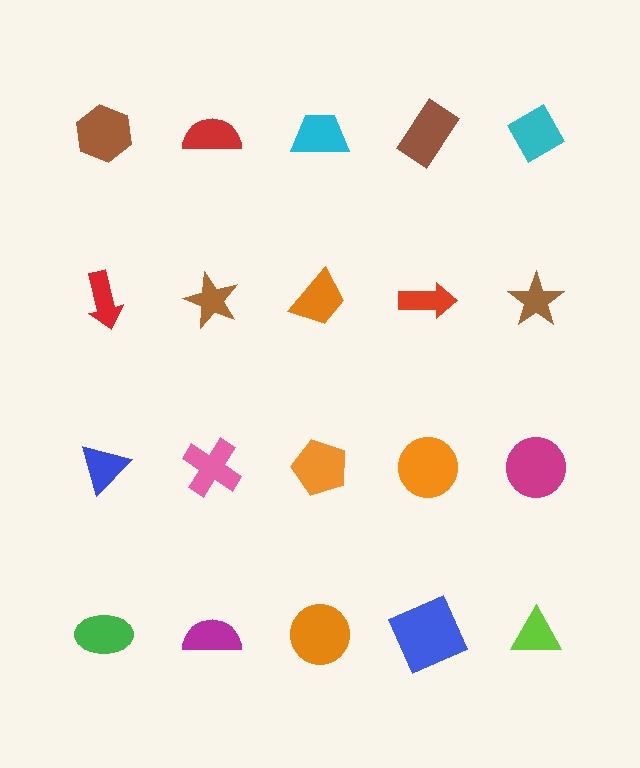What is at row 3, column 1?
A blue triangle.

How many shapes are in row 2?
5 shapes.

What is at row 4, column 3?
An orange circle.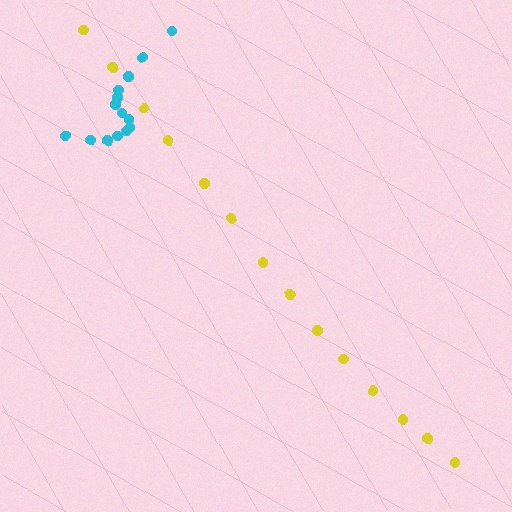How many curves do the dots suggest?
There are 2 distinct paths.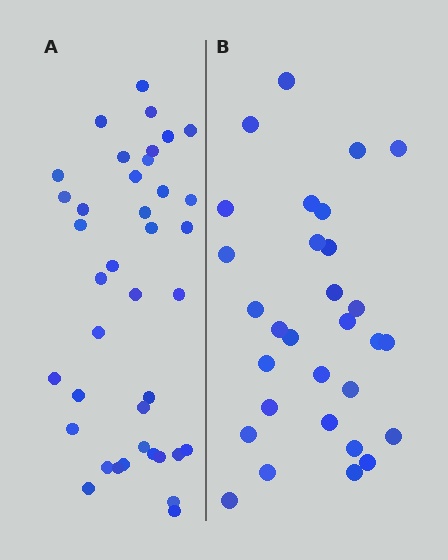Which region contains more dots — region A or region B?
Region A (the left region) has more dots.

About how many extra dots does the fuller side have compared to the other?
Region A has roughly 8 or so more dots than region B.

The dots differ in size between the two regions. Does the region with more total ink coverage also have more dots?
No. Region B has more total ink coverage because its dots are larger, but region A actually contains more individual dots. Total area can be misleading — the number of items is what matters here.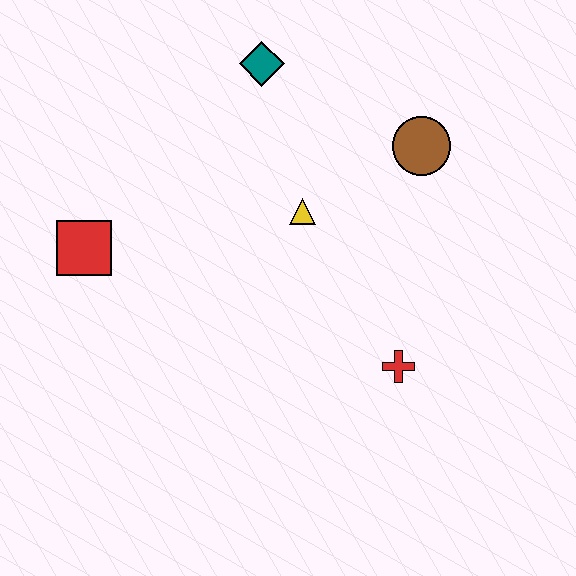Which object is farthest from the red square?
The brown circle is farthest from the red square.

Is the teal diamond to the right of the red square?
Yes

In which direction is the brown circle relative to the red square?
The brown circle is to the right of the red square.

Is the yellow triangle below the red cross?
No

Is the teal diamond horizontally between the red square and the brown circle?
Yes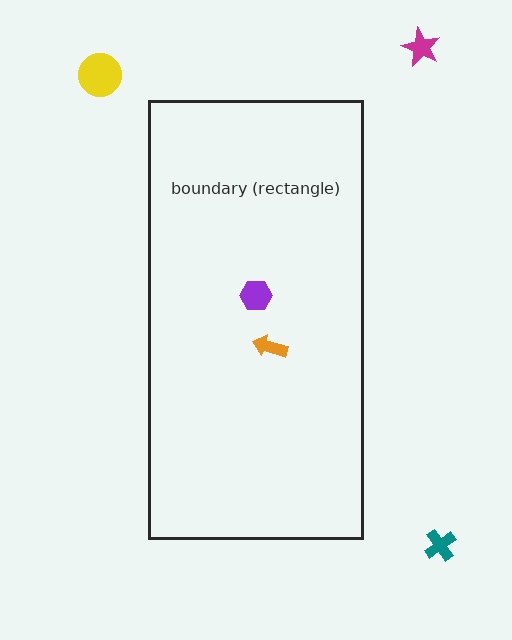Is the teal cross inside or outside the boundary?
Outside.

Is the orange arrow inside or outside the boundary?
Inside.